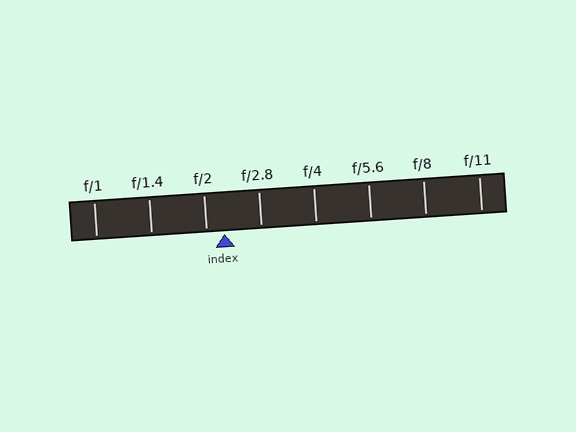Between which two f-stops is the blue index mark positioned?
The index mark is between f/2 and f/2.8.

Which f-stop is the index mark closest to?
The index mark is closest to f/2.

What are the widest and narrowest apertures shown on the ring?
The widest aperture shown is f/1 and the narrowest is f/11.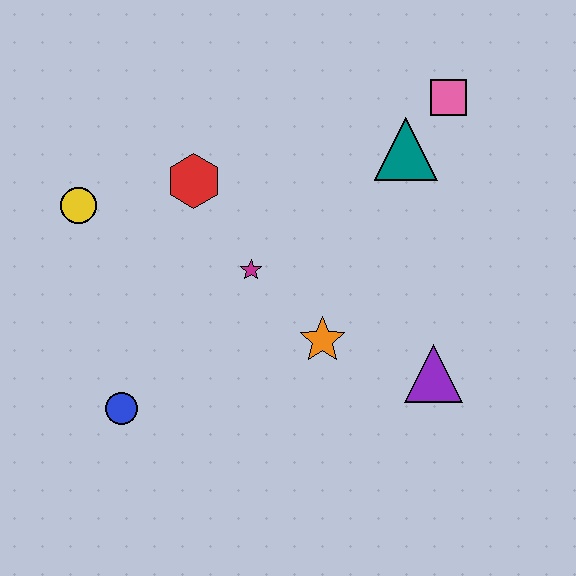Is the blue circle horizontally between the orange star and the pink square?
No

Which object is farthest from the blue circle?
The pink square is farthest from the blue circle.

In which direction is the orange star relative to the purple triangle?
The orange star is to the left of the purple triangle.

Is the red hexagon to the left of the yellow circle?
No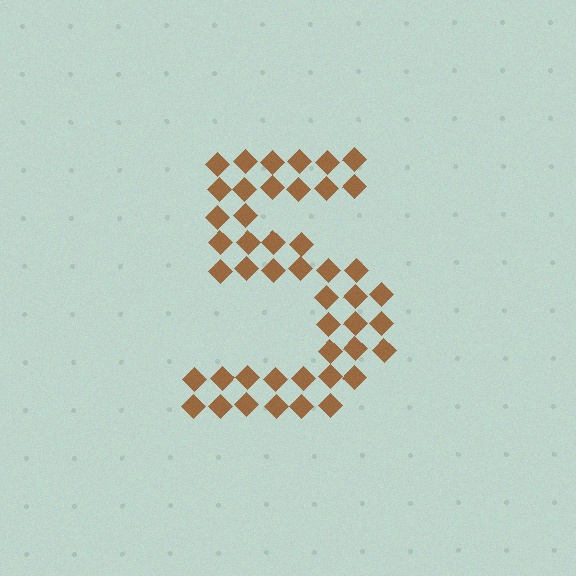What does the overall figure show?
The overall figure shows the digit 5.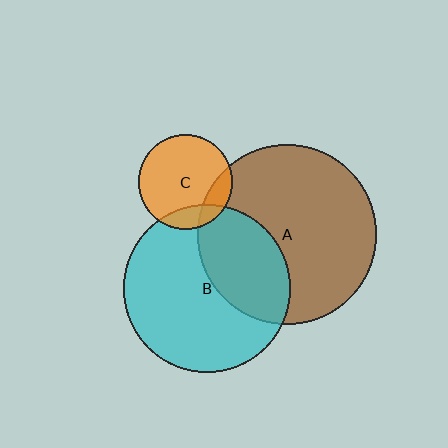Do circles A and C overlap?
Yes.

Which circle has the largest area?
Circle A (brown).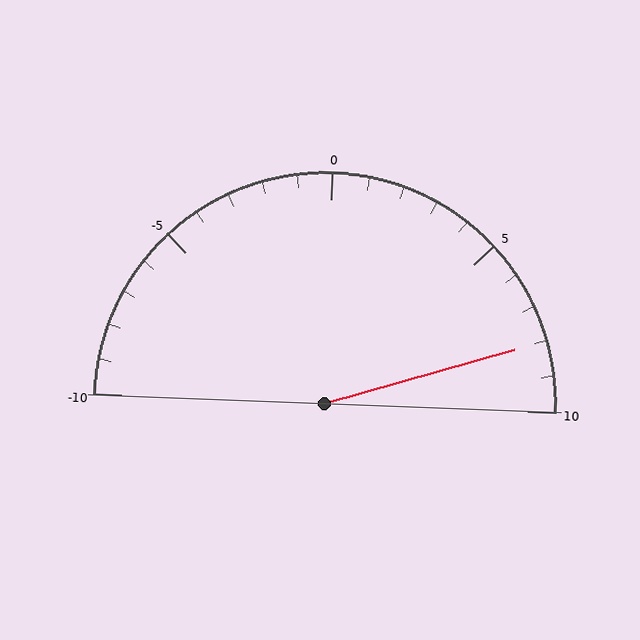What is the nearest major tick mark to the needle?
The nearest major tick mark is 10.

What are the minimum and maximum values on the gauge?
The gauge ranges from -10 to 10.